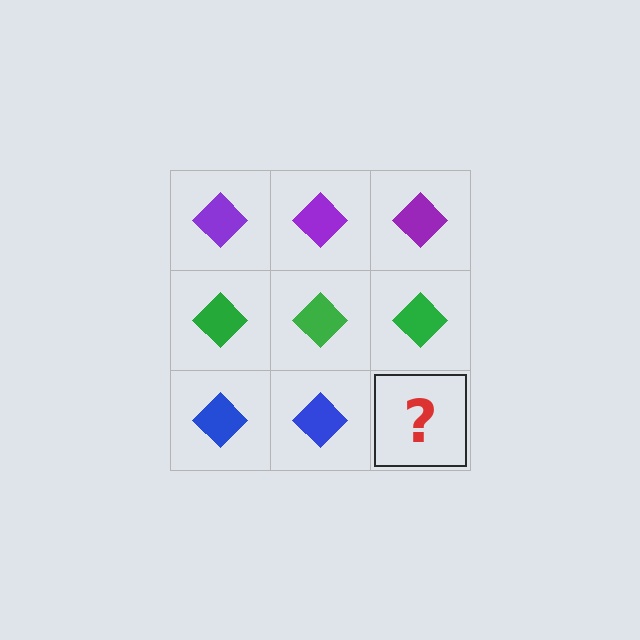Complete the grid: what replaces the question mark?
The question mark should be replaced with a blue diamond.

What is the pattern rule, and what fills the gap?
The rule is that each row has a consistent color. The gap should be filled with a blue diamond.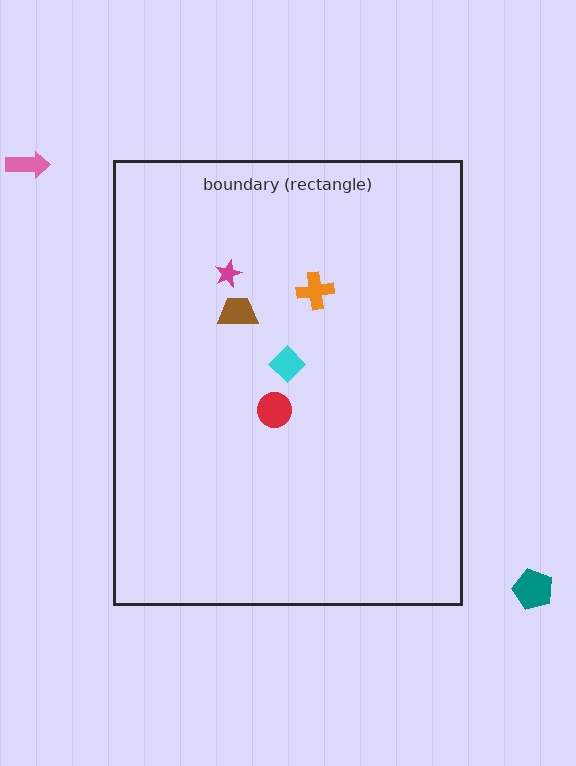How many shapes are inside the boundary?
5 inside, 2 outside.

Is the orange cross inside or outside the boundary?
Inside.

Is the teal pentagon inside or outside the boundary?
Outside.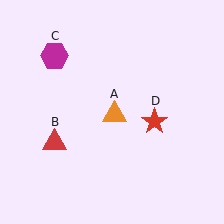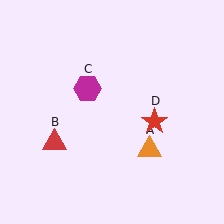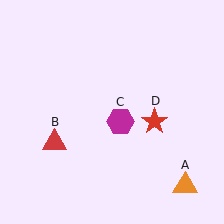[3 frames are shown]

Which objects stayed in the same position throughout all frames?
Red triangle (object B) and red star (object D) remained stationary.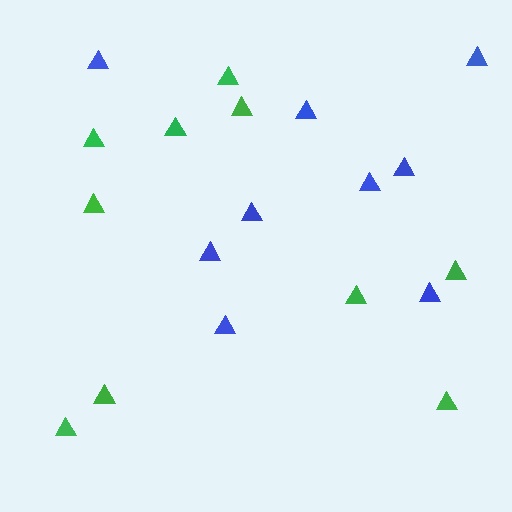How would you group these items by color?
There are 2 groups: one group of green triangles (10) and one group of blue triangles (9).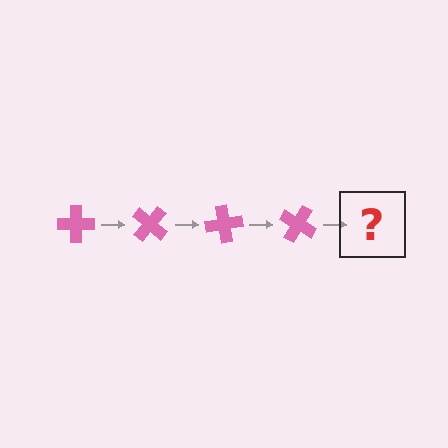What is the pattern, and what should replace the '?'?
The pattern is that the cross rotates 40 degrees each step. The '?' should be a pink cross rotated 160 degrees.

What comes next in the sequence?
The next element should be a pink cross rotated 160 degrees.